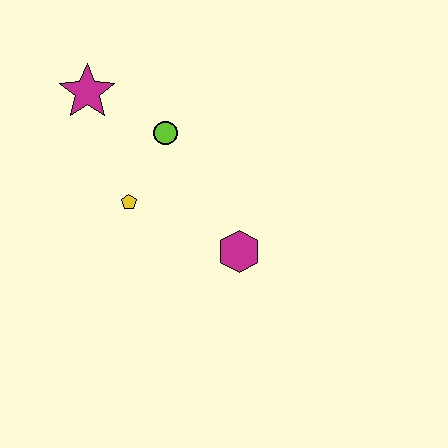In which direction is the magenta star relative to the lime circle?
The magenta star is to the left of the lime circle.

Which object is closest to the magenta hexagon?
The yellow pentagon is closest to the magenta hexagon.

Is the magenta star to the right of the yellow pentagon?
No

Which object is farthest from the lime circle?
The magenta hexagon is farthest from the lime circle.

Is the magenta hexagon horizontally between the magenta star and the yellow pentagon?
No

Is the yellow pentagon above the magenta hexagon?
Yes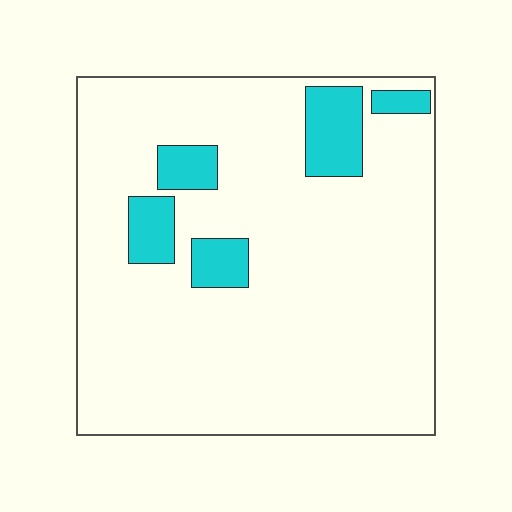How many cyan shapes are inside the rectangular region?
5.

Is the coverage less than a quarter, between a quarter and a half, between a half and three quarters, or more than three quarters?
Less than a quarter.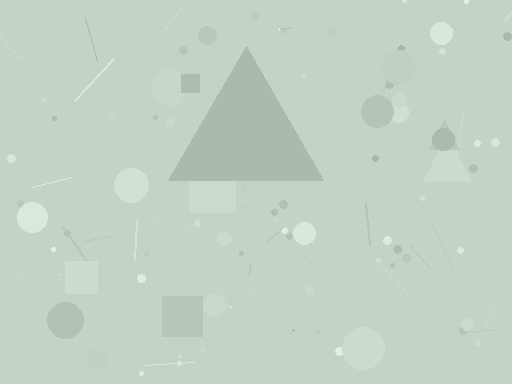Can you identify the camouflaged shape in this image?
The camouflaged shape is a triangle.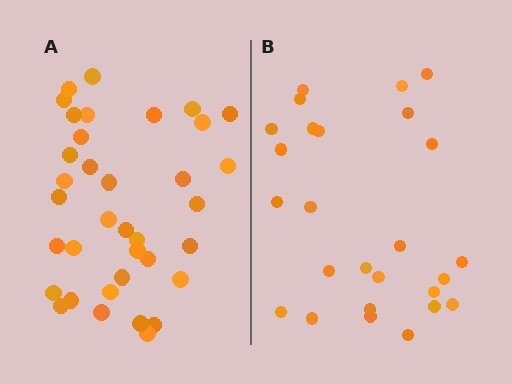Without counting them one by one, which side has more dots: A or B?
Region A (the left region) has more dots.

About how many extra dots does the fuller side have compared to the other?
Region A has roughly 10 or so more dots than region B.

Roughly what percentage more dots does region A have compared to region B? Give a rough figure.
About 40% more.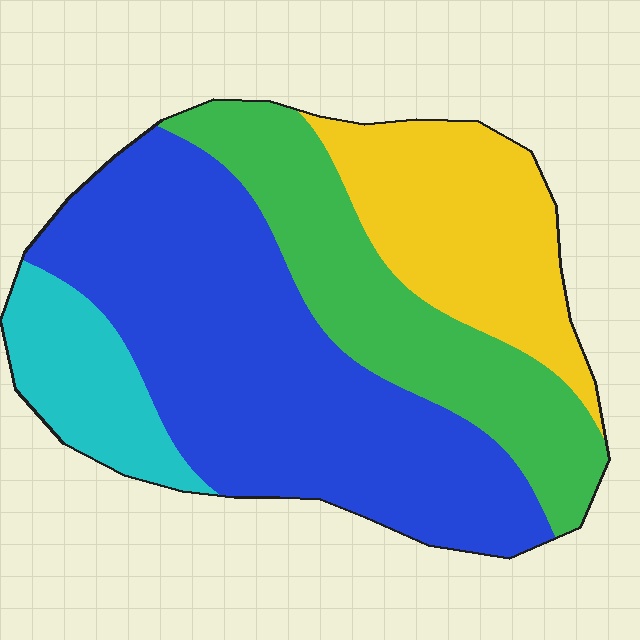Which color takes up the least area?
Cyan, at roughly 10%.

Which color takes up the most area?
Blue, at roughly 45%.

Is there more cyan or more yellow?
Yellow.